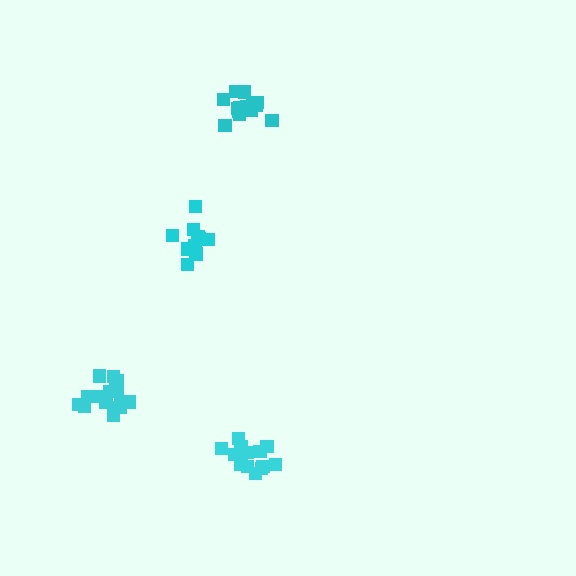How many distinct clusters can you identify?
There are 4 distinct clusters.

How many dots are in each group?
Group 1: 11 dots, Group 2: 15 dots, Group 3: 15 dots, Group 4: 14 dots (55 total).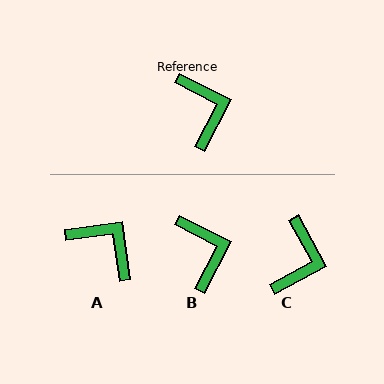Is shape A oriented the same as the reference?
No, it is off by about 35 degrees.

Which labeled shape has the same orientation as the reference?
B.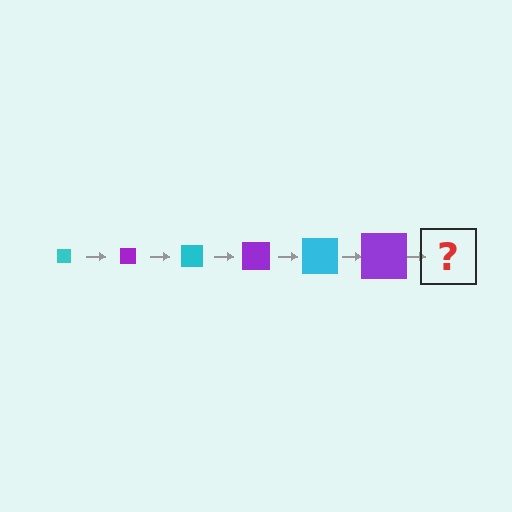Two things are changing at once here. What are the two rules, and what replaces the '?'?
The two rules are that the square grows larger each step and the color cycles through cyan and purple. The '?' should be a cyan square, larger than the previous one.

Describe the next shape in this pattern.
It should be a cyan square, larger than the previous one.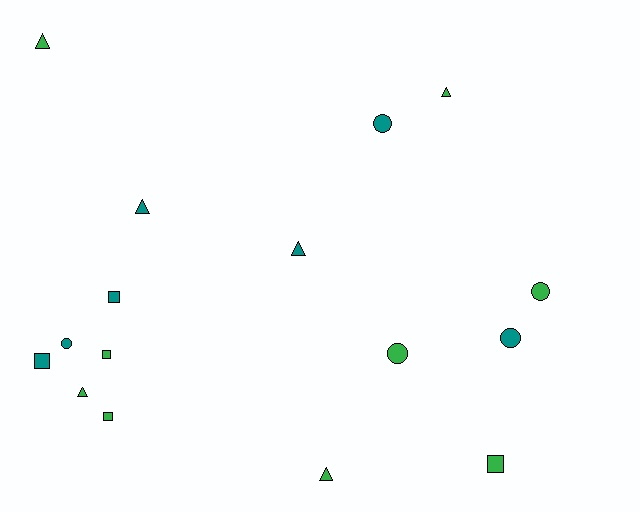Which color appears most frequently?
Green, with 9 objects.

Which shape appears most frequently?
Triangle, with 6 objects.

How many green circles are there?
There are 2 green circles.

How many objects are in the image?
There are 16 objects.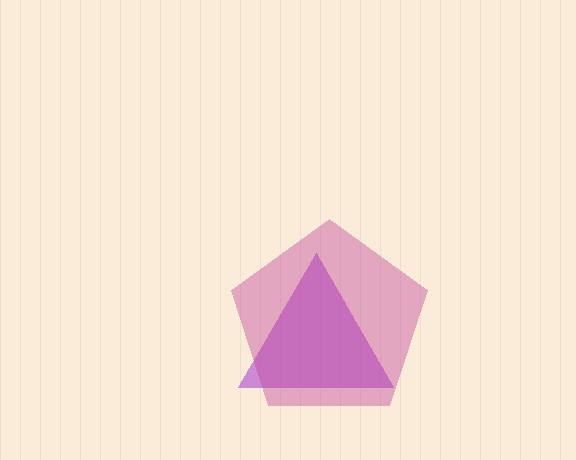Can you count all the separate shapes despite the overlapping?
Yes, there are 2 separate shapes.